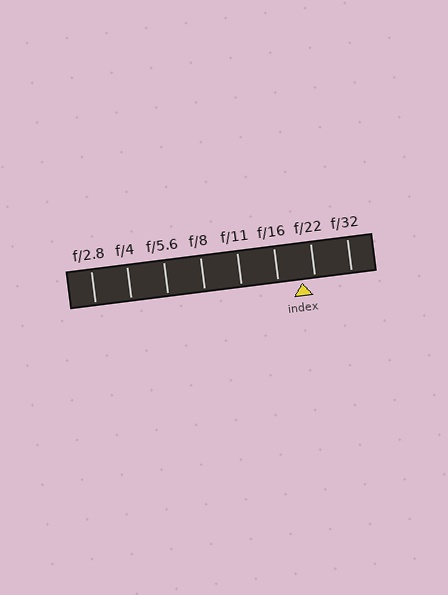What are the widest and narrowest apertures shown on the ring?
The widest aperture shown is f/2.8 and the narrowest is f/32.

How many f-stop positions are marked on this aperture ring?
There are 8 f-stop positions marked.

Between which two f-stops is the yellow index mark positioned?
The index mark is between f/16 and f/22.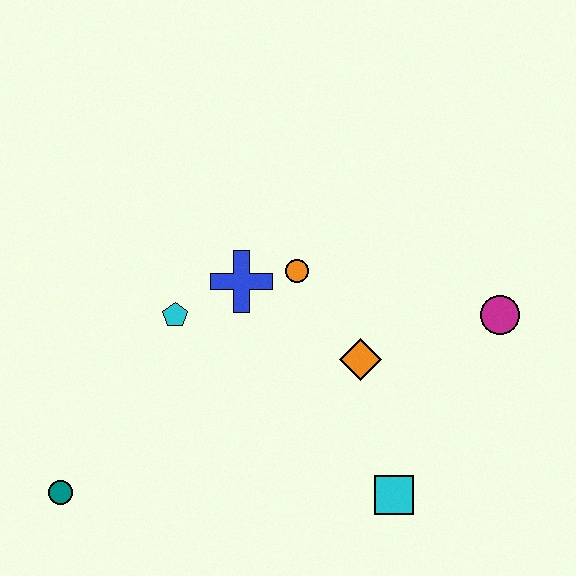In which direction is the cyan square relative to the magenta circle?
The cyan square is below the magenta circle.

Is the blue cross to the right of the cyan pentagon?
Yes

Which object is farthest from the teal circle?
The magenta circle is farthest from the teal circle.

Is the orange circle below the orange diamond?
No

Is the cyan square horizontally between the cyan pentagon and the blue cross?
No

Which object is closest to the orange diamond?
The orange circle is closest to the orange diamond.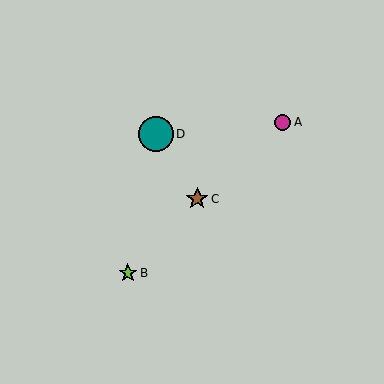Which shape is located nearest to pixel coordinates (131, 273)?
The lime star (labeled B) at (128, 273) is nearest to that location.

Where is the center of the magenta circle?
The center of the magenta circle is at (283, 122).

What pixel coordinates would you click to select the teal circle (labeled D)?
Click at (156, 134) to select the teal circle D.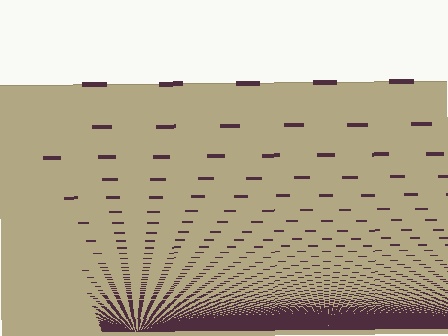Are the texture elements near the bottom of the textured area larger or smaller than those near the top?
Smaller. The gradient is inverted — elements near the bottom are smaller and denser.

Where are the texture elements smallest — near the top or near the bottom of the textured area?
Near the bottom.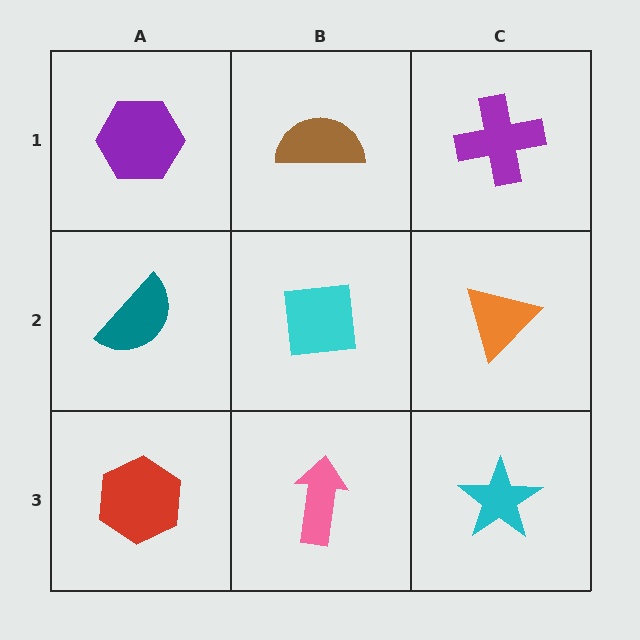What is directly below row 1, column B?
A cyan square.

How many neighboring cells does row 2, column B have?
4.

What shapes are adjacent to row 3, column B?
A cyan square (row 2, column B), a red hexagon (row 3, column A), a cyan star (row 3, column C).